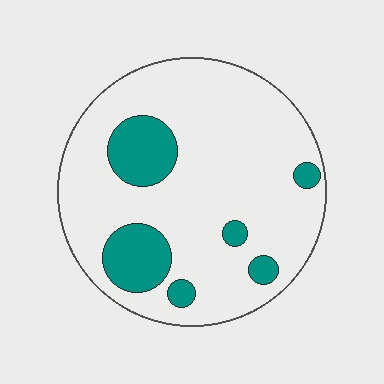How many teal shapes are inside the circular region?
6.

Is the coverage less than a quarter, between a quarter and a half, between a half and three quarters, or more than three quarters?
Less than a quarter.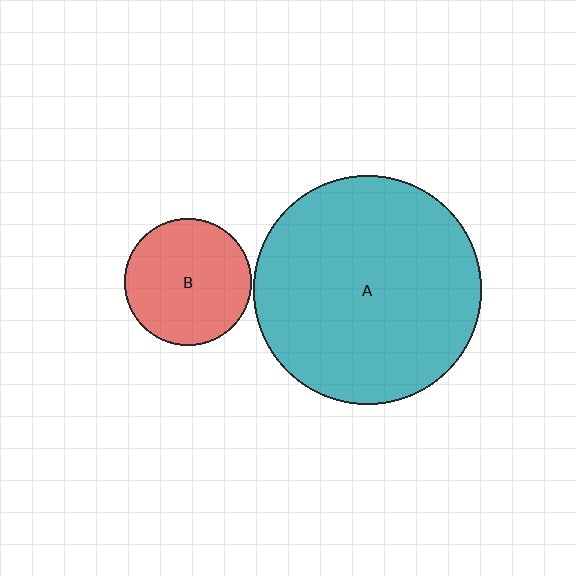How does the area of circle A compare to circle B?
Approximately 3.3 times.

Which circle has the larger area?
Circle A (teal).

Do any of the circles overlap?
No, none of the circles overlap.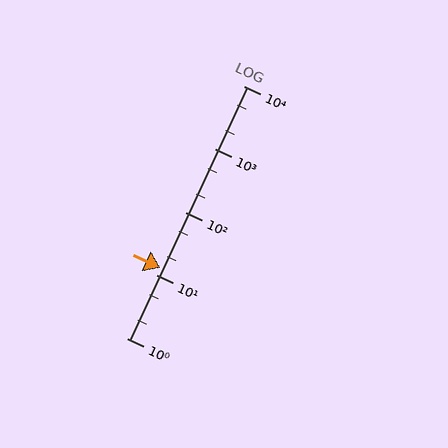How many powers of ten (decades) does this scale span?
The scale spans 4 decades, from 1 to 10000.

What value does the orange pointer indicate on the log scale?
The pointer indicates approximately 13.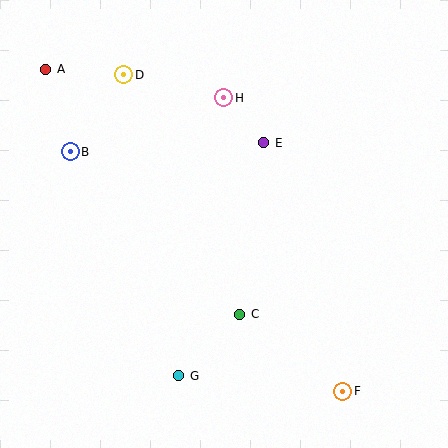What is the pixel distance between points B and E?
The distance between B and E is 193 pixels.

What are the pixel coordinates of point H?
Point H is at (224, 98).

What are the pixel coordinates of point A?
Point A is at (46, 69).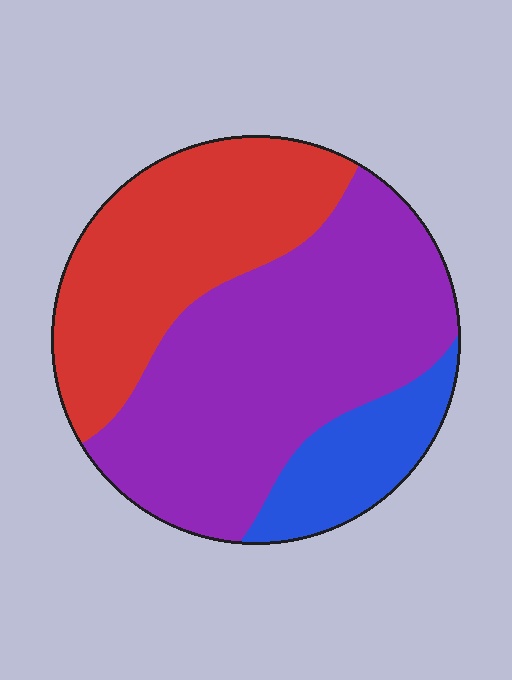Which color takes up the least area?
Blue, at roughly 15%.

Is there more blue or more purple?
Purple.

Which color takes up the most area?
Purple, at roughly 50%.